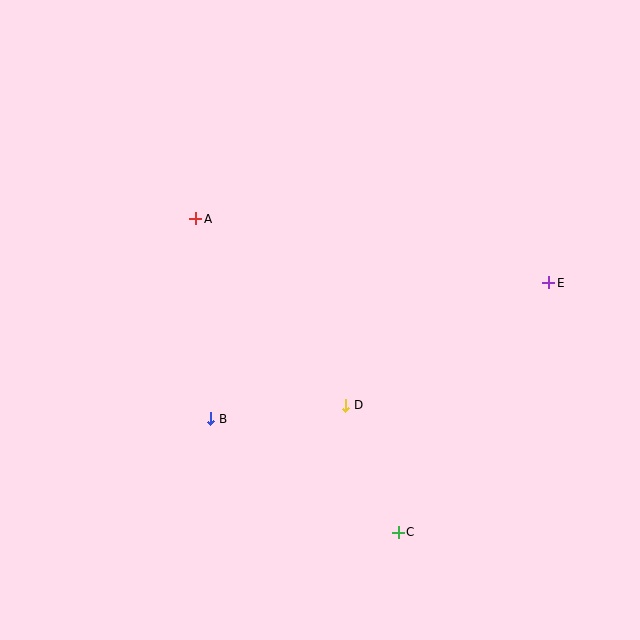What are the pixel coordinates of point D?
Point D is at (346, 405).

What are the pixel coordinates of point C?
Point C is at (398, 532).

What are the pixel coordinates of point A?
Point A is at (195, 219).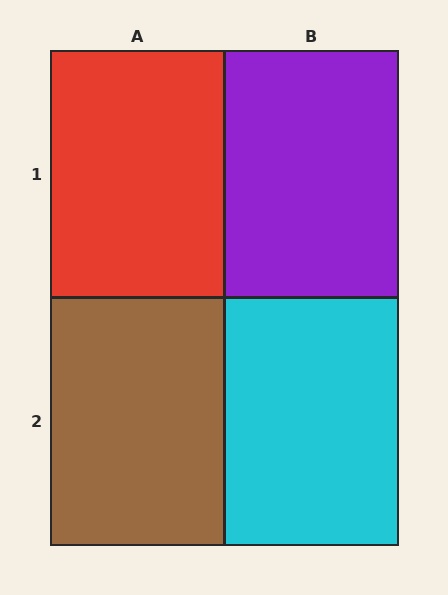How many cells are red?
1 cell is red.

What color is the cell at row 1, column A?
Red.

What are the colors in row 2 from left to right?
Brown, cyan.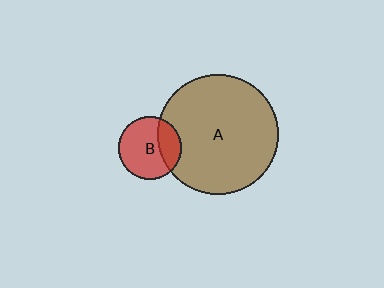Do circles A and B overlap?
Yes.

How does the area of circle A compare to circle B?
Approximately 3.7 times.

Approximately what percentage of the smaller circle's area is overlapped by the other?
Approximately 25%.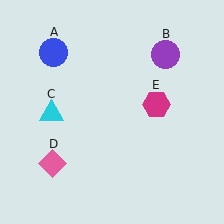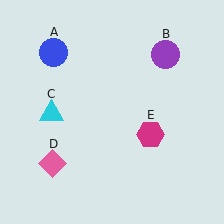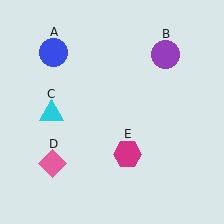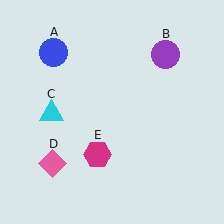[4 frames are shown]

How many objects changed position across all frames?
1 object changed position: magenta hexagon (object E).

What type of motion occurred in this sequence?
The magenta hexagon (object E) rotated clockwise around the center of the scene.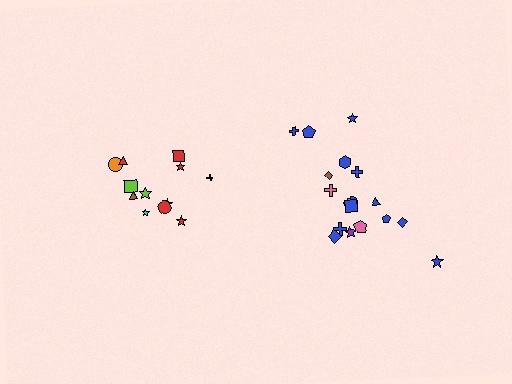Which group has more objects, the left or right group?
The right group.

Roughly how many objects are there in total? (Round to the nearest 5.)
Roughly 30 objects in total.